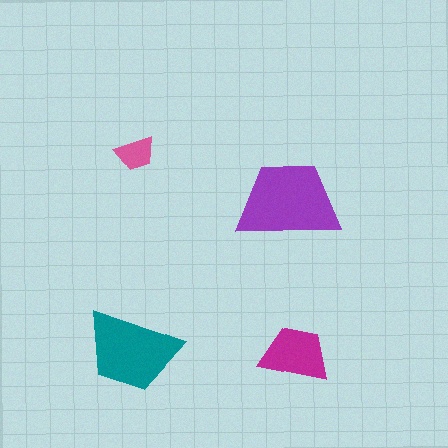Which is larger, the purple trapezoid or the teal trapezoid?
The purple one.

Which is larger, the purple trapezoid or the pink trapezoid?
The purple one.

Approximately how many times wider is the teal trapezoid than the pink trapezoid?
About 2.5 times wider.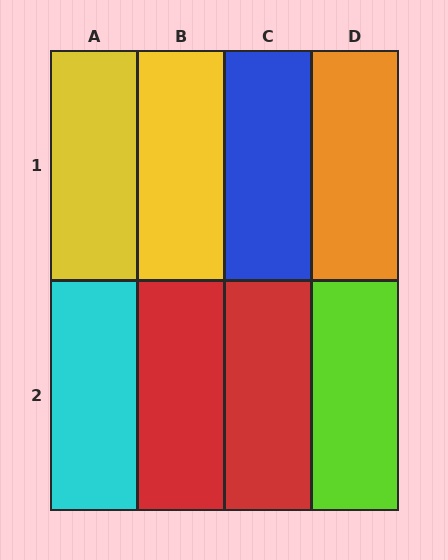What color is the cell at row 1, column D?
Orange.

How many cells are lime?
1 cell is lime.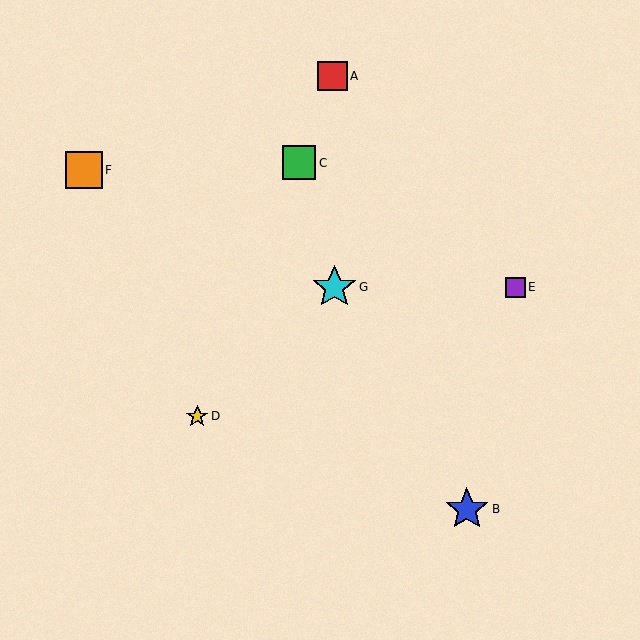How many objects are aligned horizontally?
2 objects (E, G) are aligned horizontally.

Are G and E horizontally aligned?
Yes, both are at y≈287.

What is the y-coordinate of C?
Object C is at y≈163.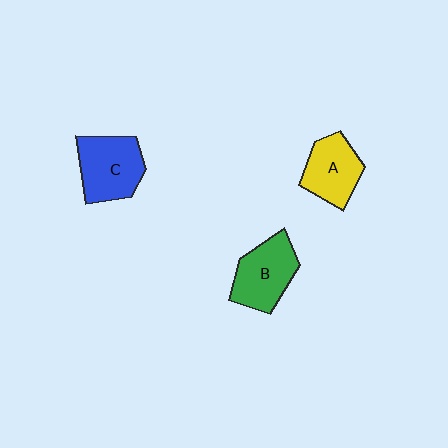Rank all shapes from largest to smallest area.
From largest to smallest: C (blue), B (green), A (yellow).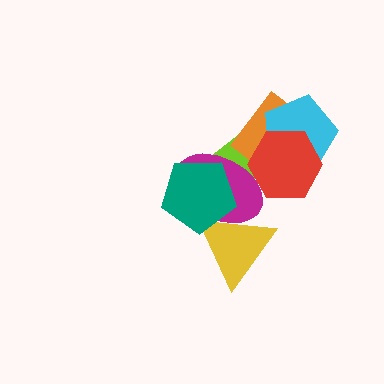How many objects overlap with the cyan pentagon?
3 objects overlap with the cyan pentagon.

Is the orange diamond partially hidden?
Yes, it is partially covered by another shape.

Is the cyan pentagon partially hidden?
Yes, it is partially covered by another shape.